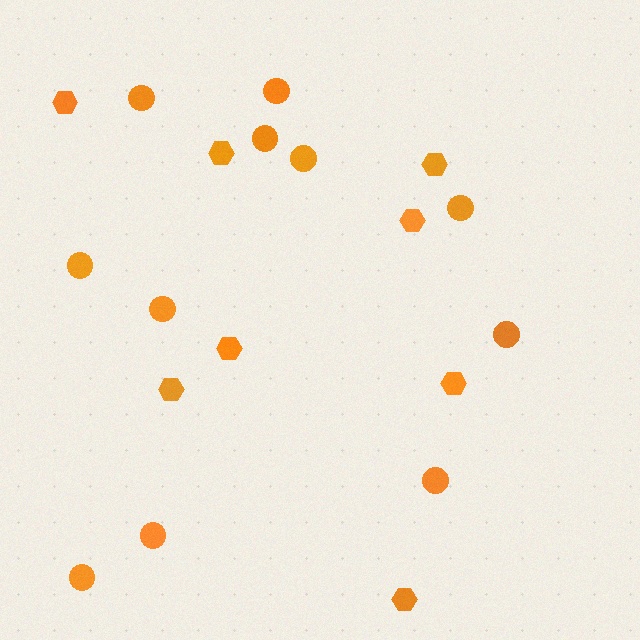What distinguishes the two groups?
There are 2 groups: one group of circles (11) and one group of hexagons (8).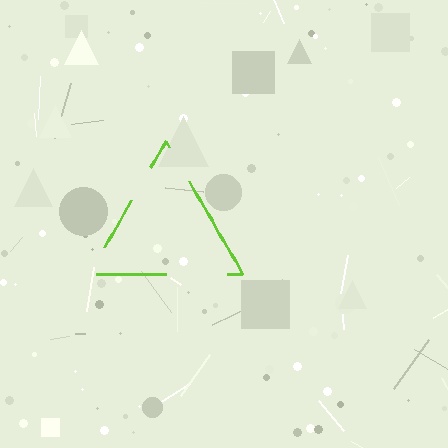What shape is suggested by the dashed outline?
The dashed outline suggests a triangle.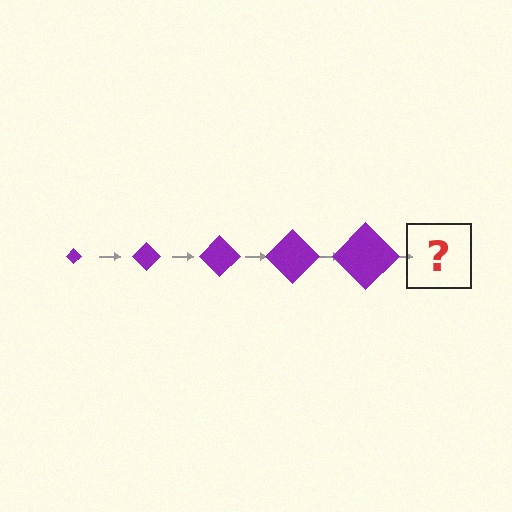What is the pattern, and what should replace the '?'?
The pattern is that the diamond gets progressively larger each step. The '?' should be a purple diamond, larger than the previous one.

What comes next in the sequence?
The next element should be a purple diamond, larger than the previous one.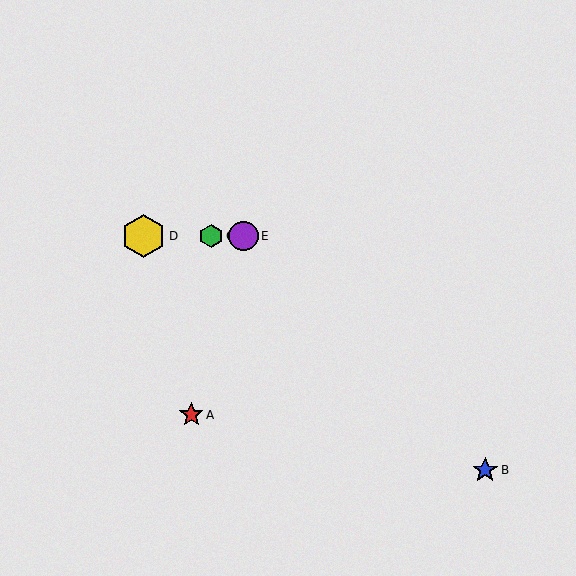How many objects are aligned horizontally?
3 objects (C, D, E) are aligned horizontally.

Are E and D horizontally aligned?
Yes, both are at y≈236.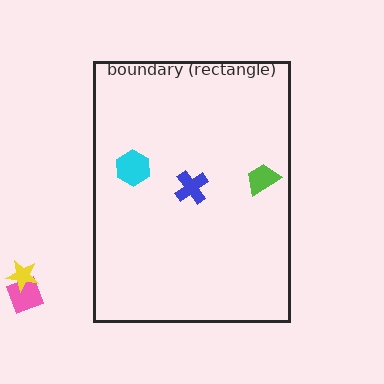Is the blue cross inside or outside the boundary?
Inside.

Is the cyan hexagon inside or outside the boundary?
Inside.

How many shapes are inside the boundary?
3 inside, 2 outside.